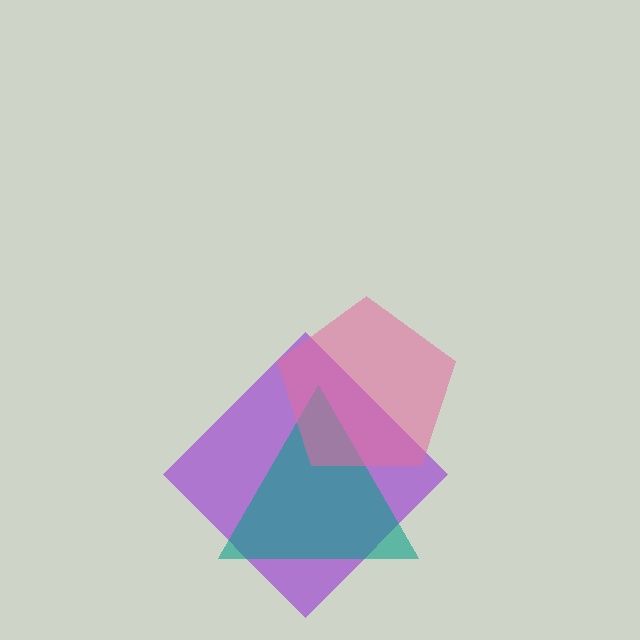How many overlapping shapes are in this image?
There are 3 overlapping shapes in the image.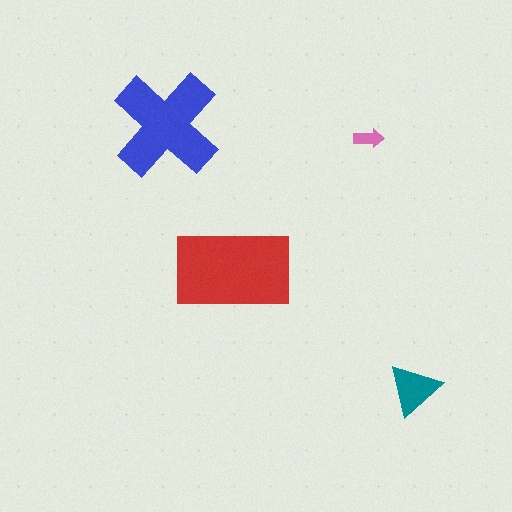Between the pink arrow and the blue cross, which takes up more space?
The blue cross.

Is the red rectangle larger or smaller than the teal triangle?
Larger.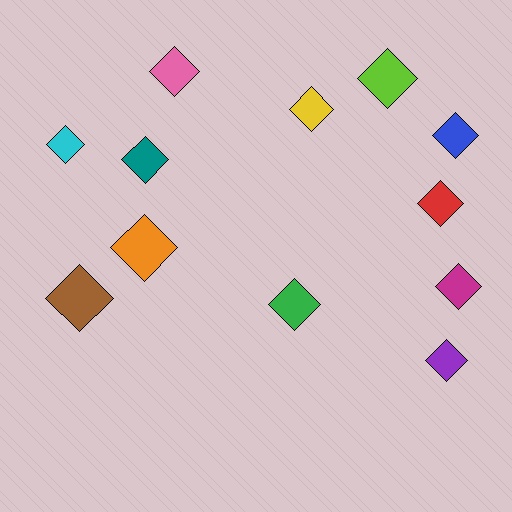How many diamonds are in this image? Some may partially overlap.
There are 12 diamonds.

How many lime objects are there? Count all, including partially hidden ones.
There is 1 lime object.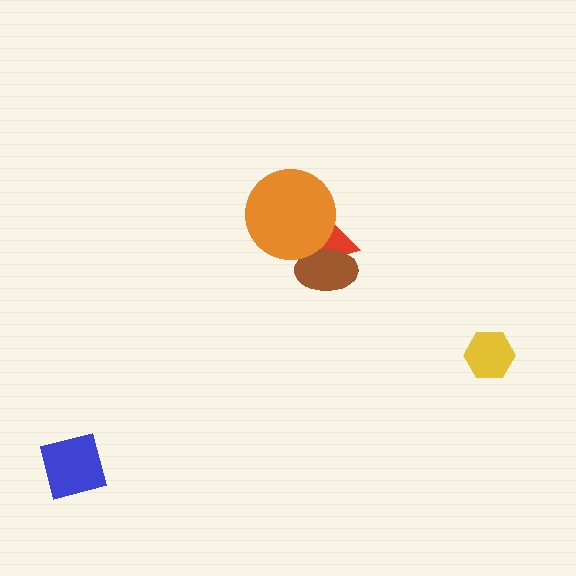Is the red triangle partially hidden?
Yes, it is partially covered by another shape.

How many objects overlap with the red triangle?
2 objects overlap with the red triangle.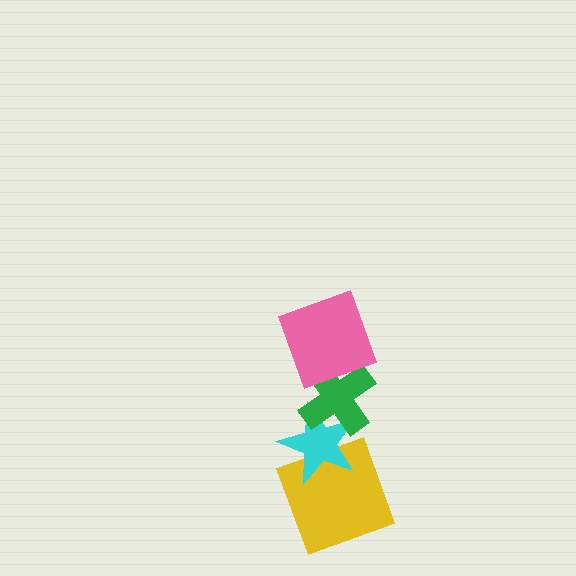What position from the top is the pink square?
The pink square is 1st from the top.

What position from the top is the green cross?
The green cross is 2nd from the top.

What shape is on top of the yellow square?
The cyan star is on top of the yellow square.